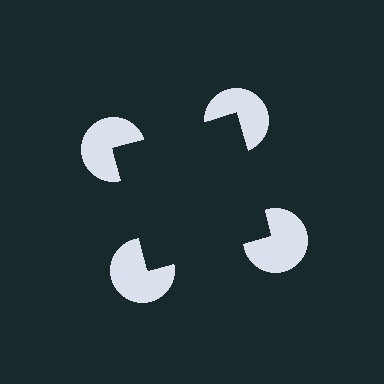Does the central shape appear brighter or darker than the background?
It typically appears slightly darker than the background, even though no actual brightness change is drawn.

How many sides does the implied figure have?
4 sides.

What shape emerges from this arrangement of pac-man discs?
An illusory square — its edges are inferred from the aligned wedge cuts in the pac-man discs, not physically drawn.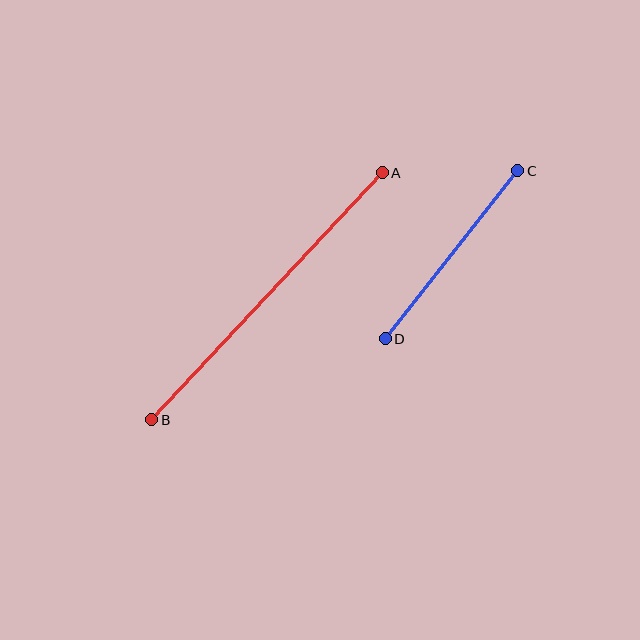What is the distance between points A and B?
The distance is approximately 338 pixels.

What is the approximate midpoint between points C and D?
The midpoint is at approximately (451, 255) pixels.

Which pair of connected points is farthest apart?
Points A and B are farthest apart.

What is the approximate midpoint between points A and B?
The midpoint is at approximately (267, 296) pixels.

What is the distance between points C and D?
The distance is approximately 214 pixels.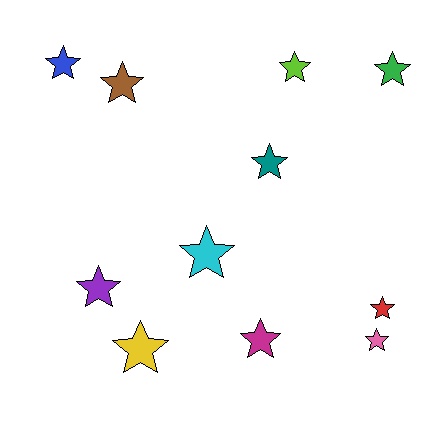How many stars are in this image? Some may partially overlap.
There are 11 stars.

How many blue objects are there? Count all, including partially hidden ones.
There is 1 blue object.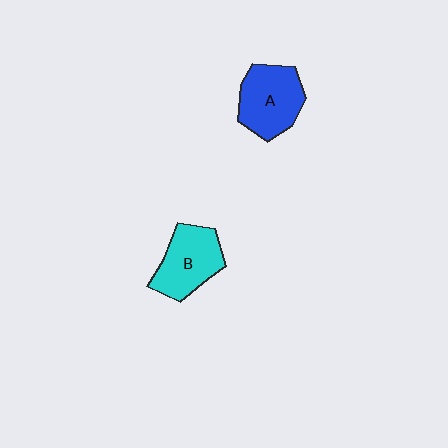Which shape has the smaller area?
Shape B (cyan).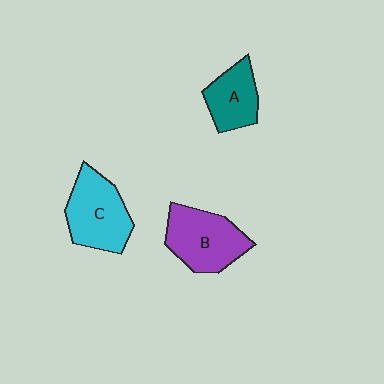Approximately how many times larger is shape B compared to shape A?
Approximately 1.5 times.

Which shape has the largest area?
Shape B (purple).